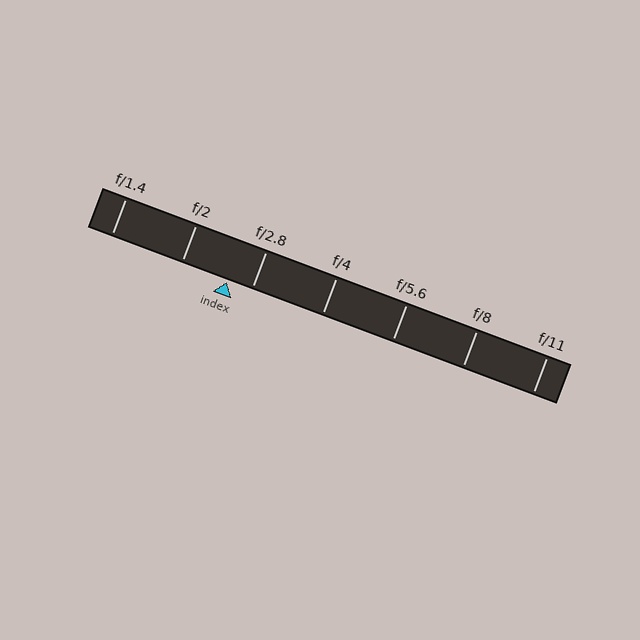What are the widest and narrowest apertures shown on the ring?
The widest aperture shown is f/1.4 and the narrowest is f/11.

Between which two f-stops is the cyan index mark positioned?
The index mark is between f/2 and f/2.8.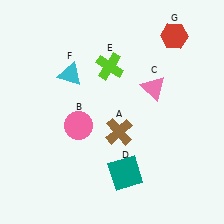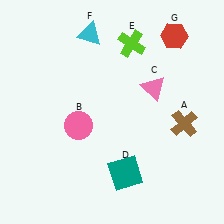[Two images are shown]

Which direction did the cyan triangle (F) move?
The cyan triangle (F) moved up.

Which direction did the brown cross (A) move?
The brown cross (A) moved right.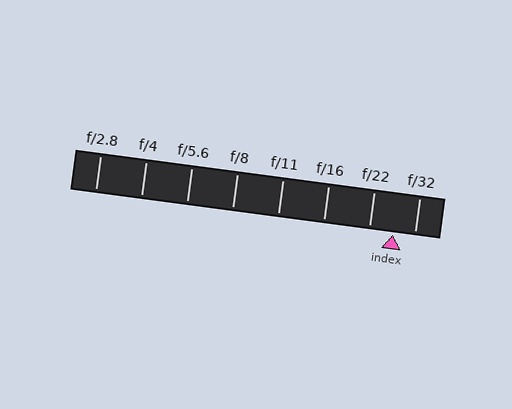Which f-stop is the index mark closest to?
The index mark is closest to f/32.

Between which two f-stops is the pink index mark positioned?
The index mark is between f/22 and f/32.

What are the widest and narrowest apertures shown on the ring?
The widest aperture shown is f/2.8 and the narrowest is f/32.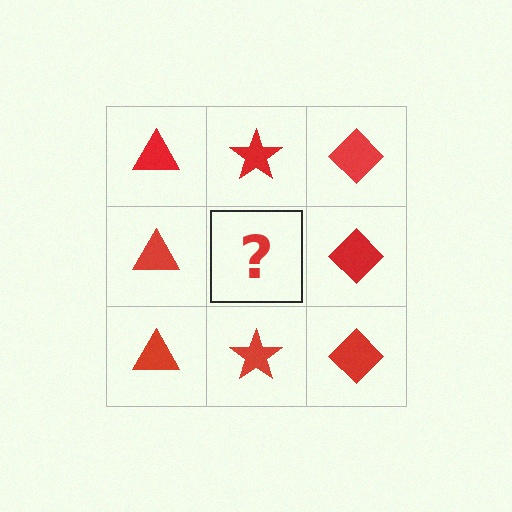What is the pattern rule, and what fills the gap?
The rule is that each column has a consistent shape. The gap should be filled with a red star.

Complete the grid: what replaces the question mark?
The question mark should be replaced with a red star.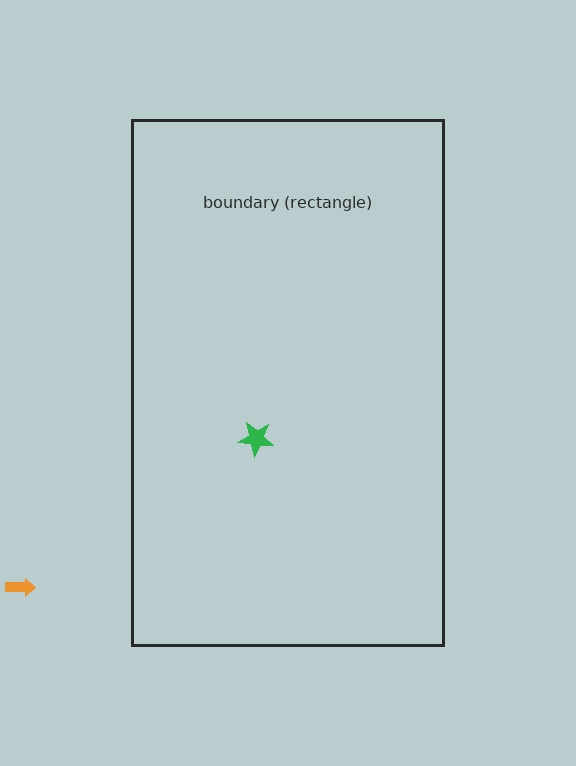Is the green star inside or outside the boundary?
Inside.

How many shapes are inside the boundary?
1 inside, 1 outside.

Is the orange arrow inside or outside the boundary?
Outside.